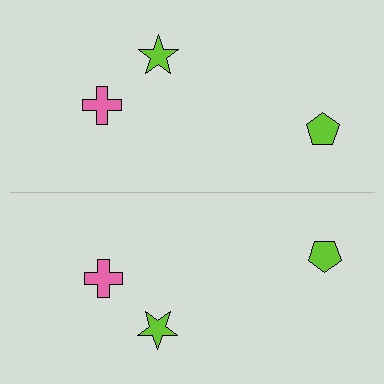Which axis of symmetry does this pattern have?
The pattern has a horizontal axis of symmetry running through the center of the image.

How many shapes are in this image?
There are 6 shapes in this image.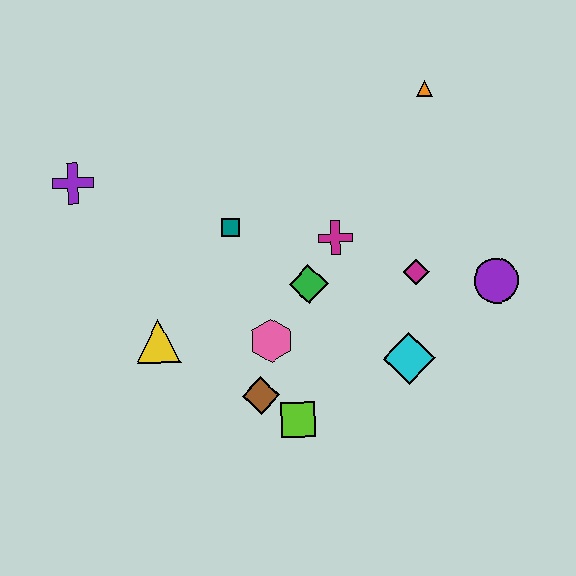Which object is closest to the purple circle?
The magenta diamond is closest to the purple circle.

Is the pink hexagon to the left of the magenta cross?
Yes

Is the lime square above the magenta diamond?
No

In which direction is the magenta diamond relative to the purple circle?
The magenta diamond is to the left of the purple circle.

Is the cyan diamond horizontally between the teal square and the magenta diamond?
Yes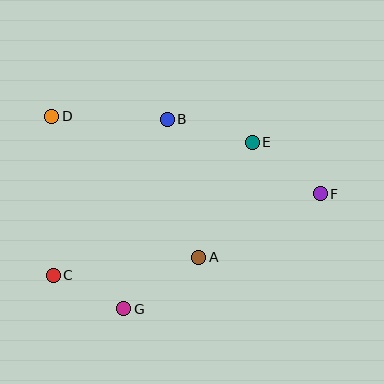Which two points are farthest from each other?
Points D and F are farthest from each other.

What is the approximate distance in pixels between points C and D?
The distance between C and D is approximately 159 pixels.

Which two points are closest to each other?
Points C and G are closest to each other.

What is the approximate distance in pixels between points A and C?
The distance between A and C is approximately 147 pixels.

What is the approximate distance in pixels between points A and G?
The distance between A and G is approximately 91 pixels.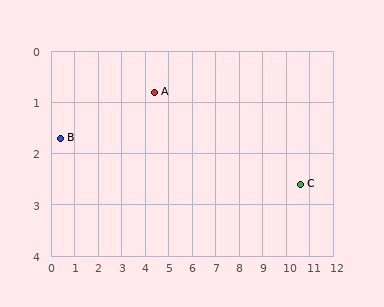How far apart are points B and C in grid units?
Points B and C are about 10.2 grid units apart.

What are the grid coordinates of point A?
Point A is at approximately (4.4, 0.8).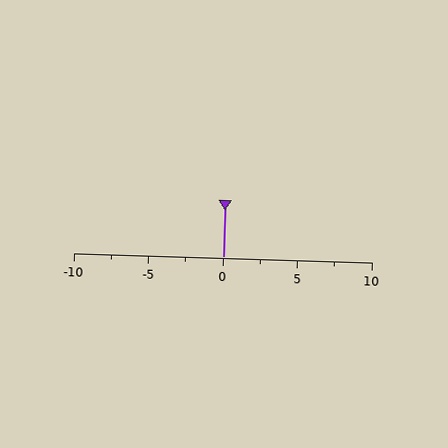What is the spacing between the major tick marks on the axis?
The major ticks are spaced 5 apart.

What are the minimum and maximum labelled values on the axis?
The axis runs from -10 to 10.